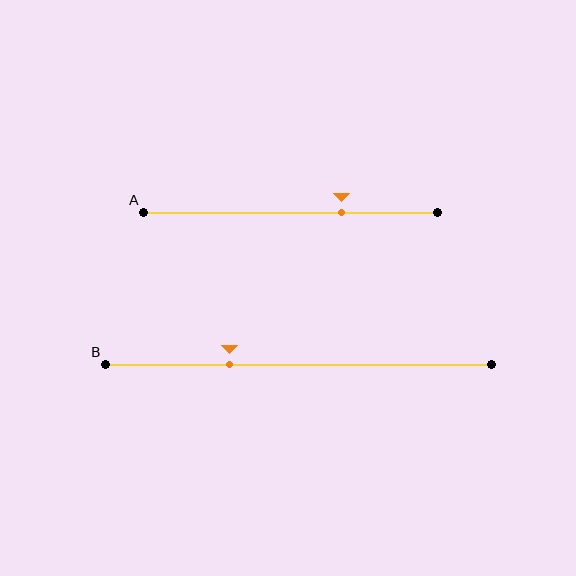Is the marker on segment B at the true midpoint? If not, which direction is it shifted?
No, the marker on segment B is shifted to the left by about 18% of the segment length.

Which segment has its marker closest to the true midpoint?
Segment A has its marker closest to the true midpoint.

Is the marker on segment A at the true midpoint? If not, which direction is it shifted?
No, the marker on segment A is shifted to the right by about 17% of the segment length.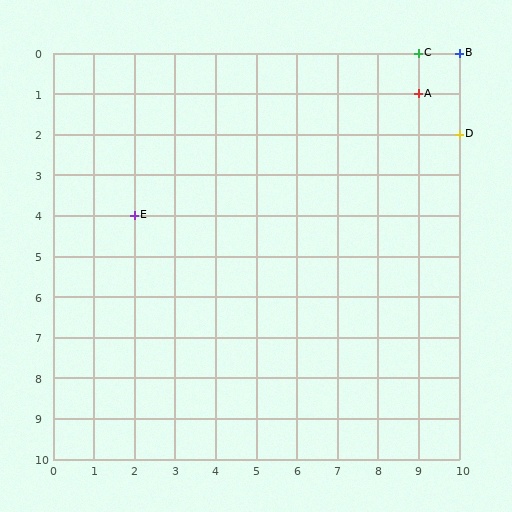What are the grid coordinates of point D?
Point D is at grid coordinates (10, 2).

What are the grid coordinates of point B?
Point B is at grid coordinates (10, 0).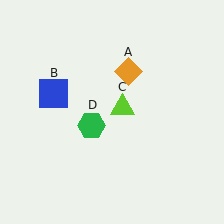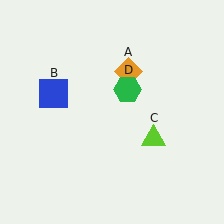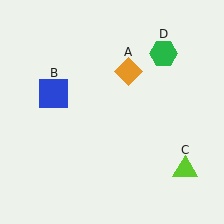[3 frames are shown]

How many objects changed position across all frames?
2 objects changed position: lime triangle (object C), green hexagon (object D).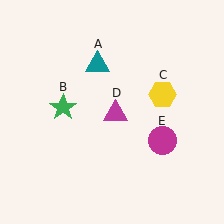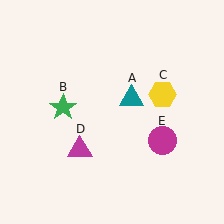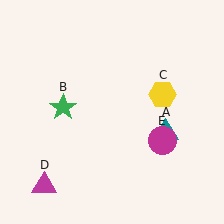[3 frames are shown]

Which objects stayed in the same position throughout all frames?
Green star (object B) and yellow hexagon (object C) and magenta circle (object E) remained stationary.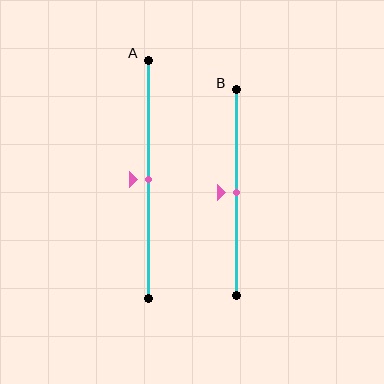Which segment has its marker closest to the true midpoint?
Segment A has its marker closest to the true midpoint.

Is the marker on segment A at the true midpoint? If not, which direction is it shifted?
Yes, the marker on segment A is at the true midpoint.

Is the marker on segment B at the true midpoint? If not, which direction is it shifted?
Yes, the marker on segment B is at the true midpoint.